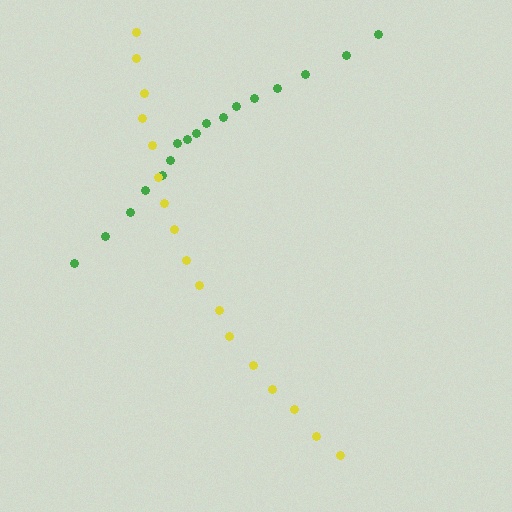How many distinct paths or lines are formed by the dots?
There are 2 distinct paths.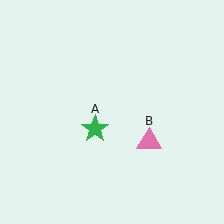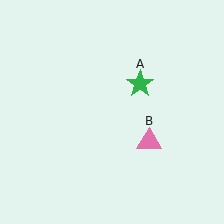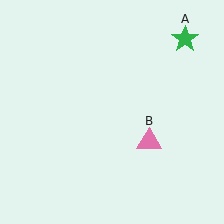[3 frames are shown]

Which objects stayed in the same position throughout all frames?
Pink triangle (object B) remained stationary.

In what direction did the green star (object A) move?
The green star (object A) moved up and to the right.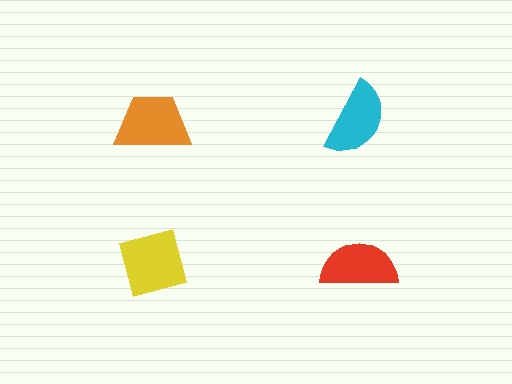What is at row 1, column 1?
An orange trapezoid.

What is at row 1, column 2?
A cyan semicircle.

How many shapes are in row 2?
2 shapes.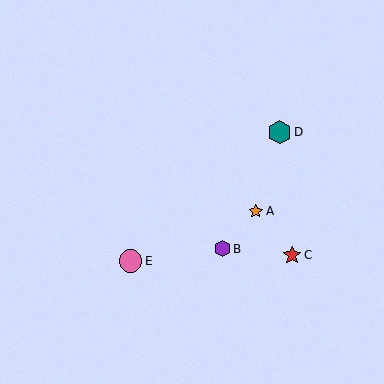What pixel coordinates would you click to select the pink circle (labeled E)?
Click at (131, 261) to select the pink circle E.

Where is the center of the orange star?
The center of the orange star is at (256, 211).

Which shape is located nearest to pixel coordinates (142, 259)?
The pink circle (labeled E) at (131, 261) is nearest to that location.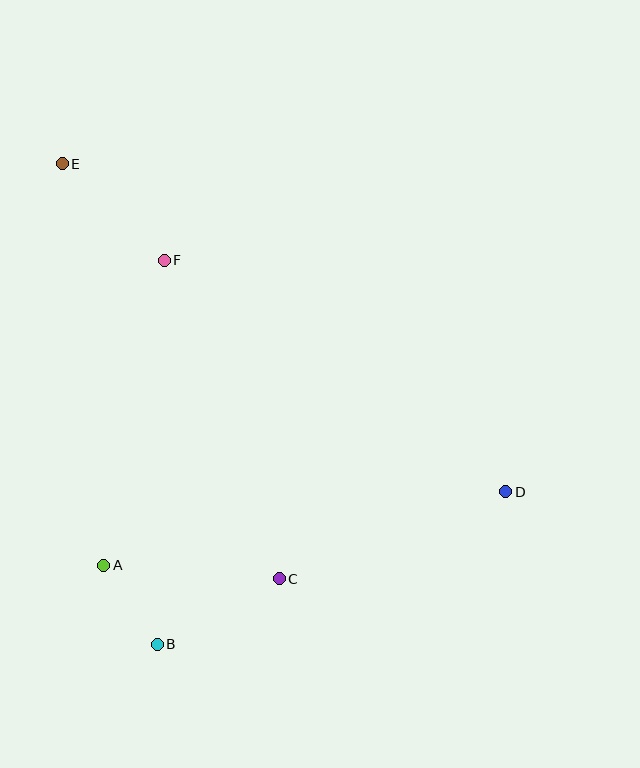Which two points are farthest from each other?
Points D and E are farthest from each other.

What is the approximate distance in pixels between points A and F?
The distance between A and F is approximately 311 pixels.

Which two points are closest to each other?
Points A and B are closest to each other.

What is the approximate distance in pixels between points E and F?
The distance between E and F is approximately 141 pixels.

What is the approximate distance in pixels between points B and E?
The distance between B and E is approximately 490 pixels.